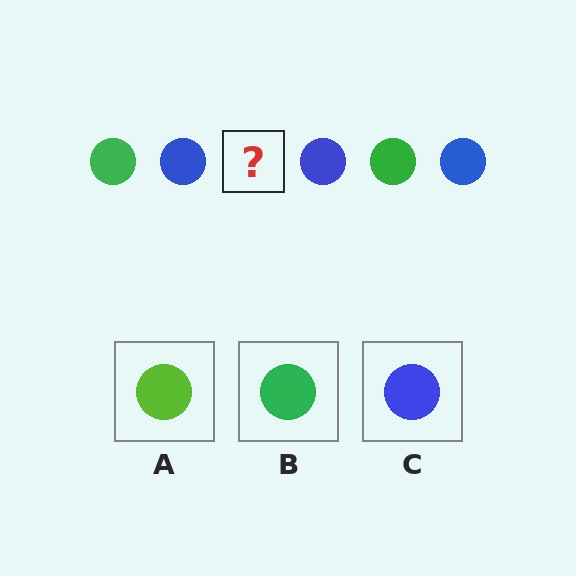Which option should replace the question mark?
Option B.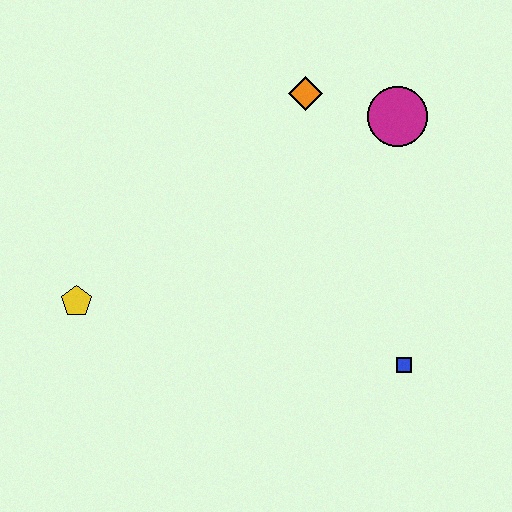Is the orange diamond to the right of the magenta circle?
No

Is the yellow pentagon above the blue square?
Yes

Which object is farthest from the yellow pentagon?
The magenta circle is farthest from the yellow pentagon.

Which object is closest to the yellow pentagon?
The orange diamond is closest to the yellow pentagon.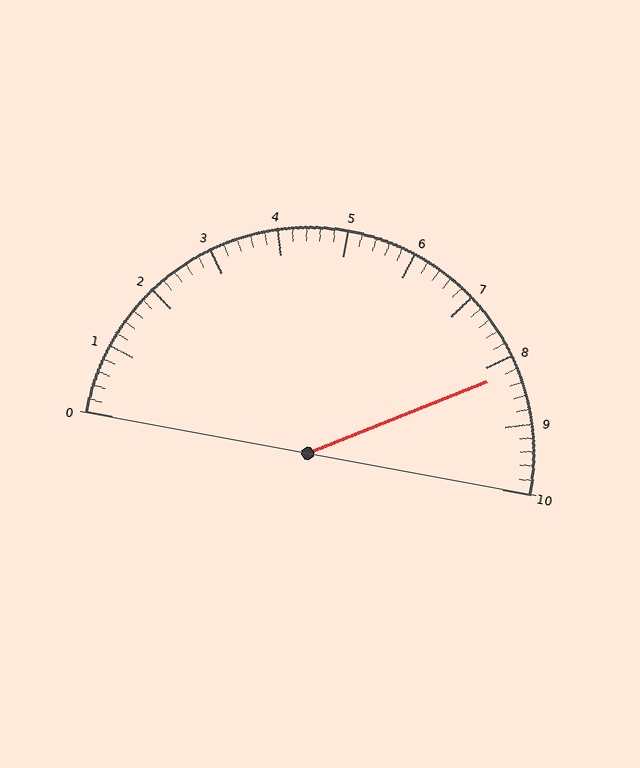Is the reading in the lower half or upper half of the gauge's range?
The reading is in the upper half of the range (0 to 10).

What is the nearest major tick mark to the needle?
The nearest major tick mark is 8.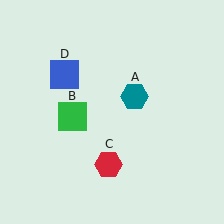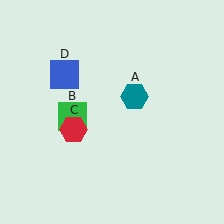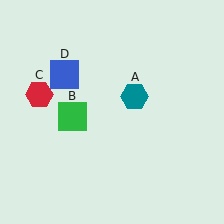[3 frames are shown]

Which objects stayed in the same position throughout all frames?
Teal hexagon (object A) and green square (object B) and blue square (object D) remained stationary.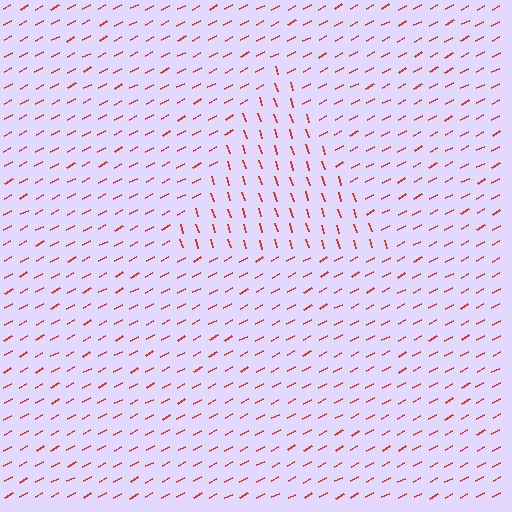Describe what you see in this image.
The image is filled with small red line segments. A triangle region in the image has lines oriented differently from the surrounding lines, creating a visible texture boundary.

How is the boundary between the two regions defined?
The boundary is defined purely by a change in line orientation (approximately 79 degrees difference). All lines are the same color and thickness.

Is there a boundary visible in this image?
Yes, there is a texture boundary formed by a change in line orientation.